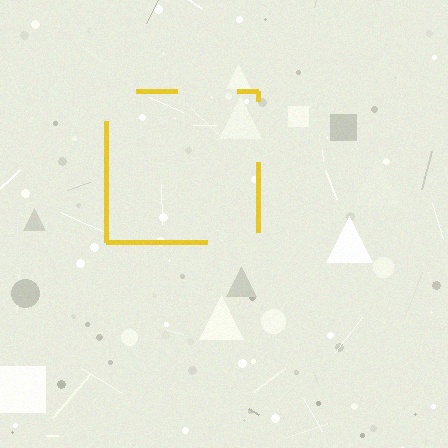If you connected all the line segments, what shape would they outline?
They would outline a square.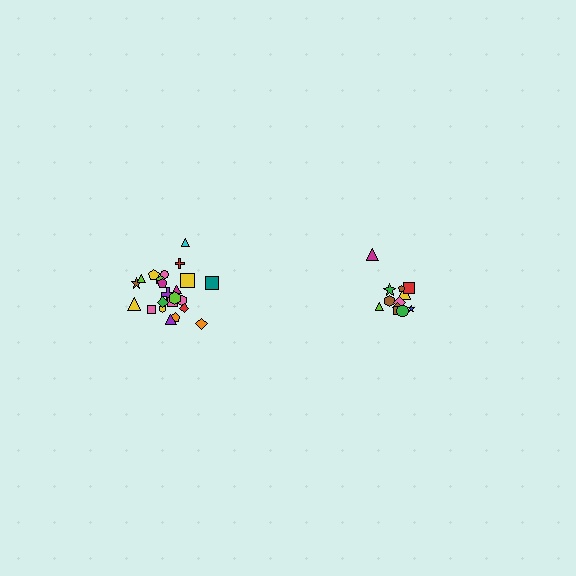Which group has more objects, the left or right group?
The left group.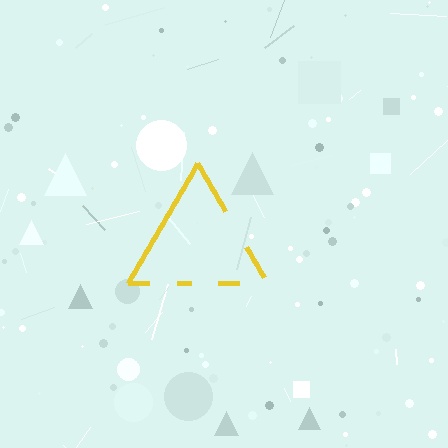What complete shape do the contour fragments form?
The contour fragments form a triangle.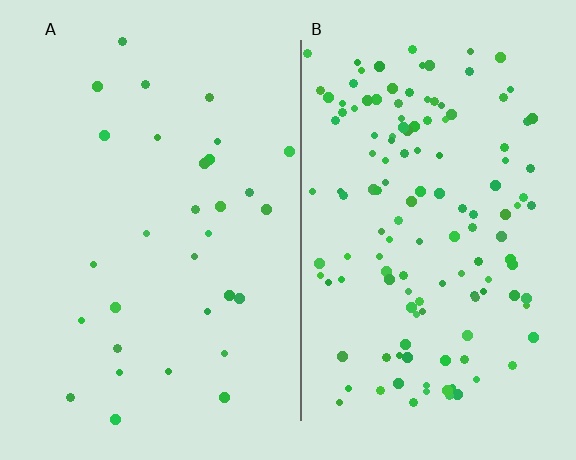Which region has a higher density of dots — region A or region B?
B (the right).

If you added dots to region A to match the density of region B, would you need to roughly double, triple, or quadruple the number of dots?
Approximately quadruple.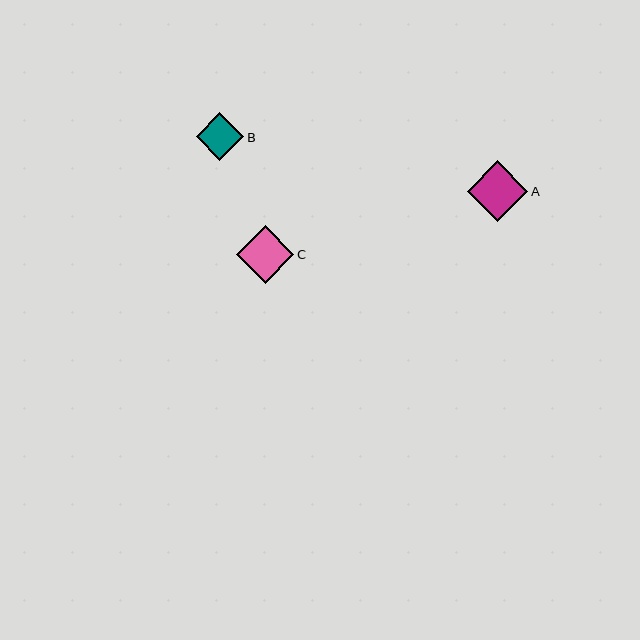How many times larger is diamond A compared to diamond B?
Diamond A is approximately 1.3 times the size of diamond B.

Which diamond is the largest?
Diamond A is the largest with a size of approximately 61 pixels.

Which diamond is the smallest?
Diamond B is the smallest with a size of approximately 48 pixels.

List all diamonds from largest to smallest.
From largest to smallest: A, C, B.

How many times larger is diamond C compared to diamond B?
Diamond C is approximately 1.2 times the size of diamond B.